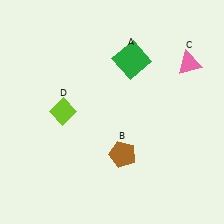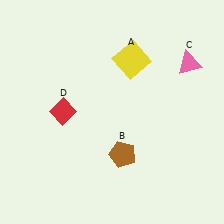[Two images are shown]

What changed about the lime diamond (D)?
In Image 1, D is lime. In Image 2, it changed to red.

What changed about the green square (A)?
In Image 1, A is green. In Image 2, it changed to yellow.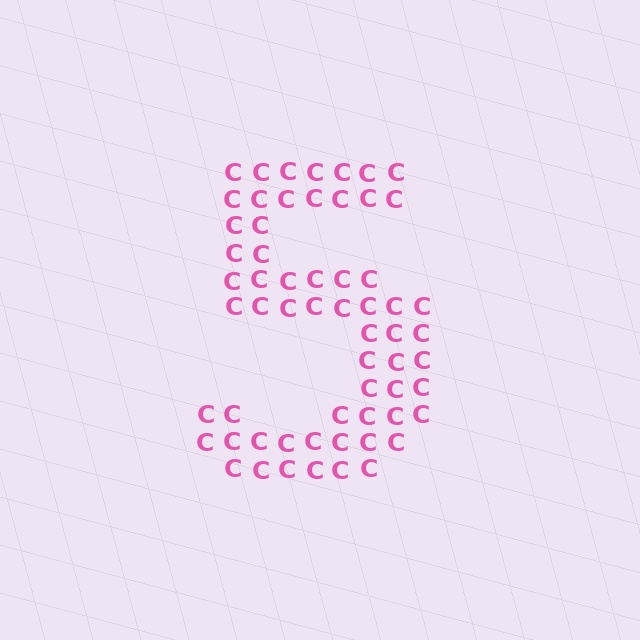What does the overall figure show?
The overall figure shows the digit 5.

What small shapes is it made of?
It is made of small letter C's.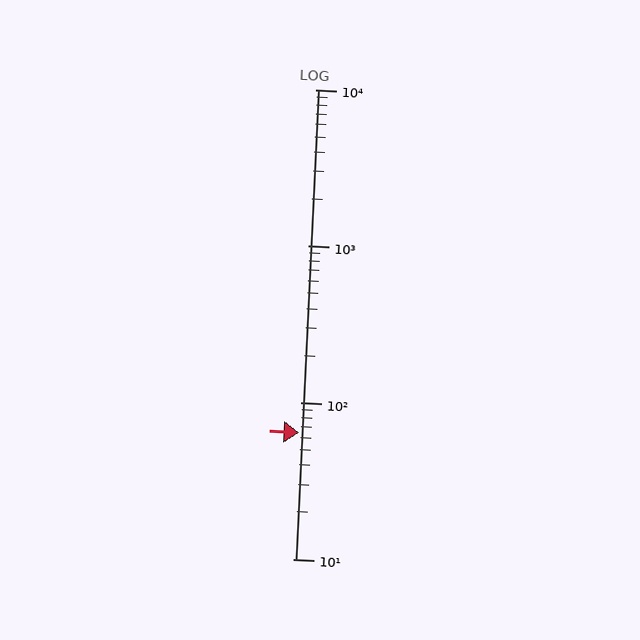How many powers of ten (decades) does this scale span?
The scale spans 3 decades, from 10 to 10000.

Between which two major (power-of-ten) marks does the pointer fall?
The pointer is between 10 and 100.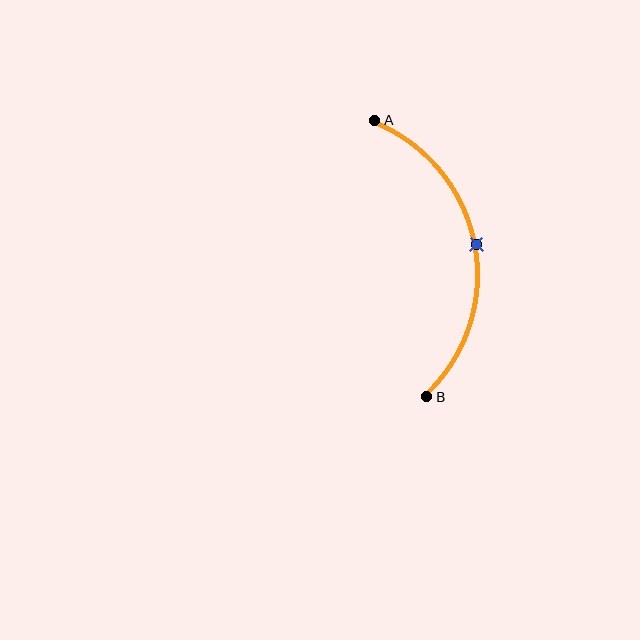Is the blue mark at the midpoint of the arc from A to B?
Yes. The blue mark lies on the arc at equal arc-length from both A and B — it is the arc midpoint.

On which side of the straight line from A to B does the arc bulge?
The arc bulges to the right of the straight line connecting A and B.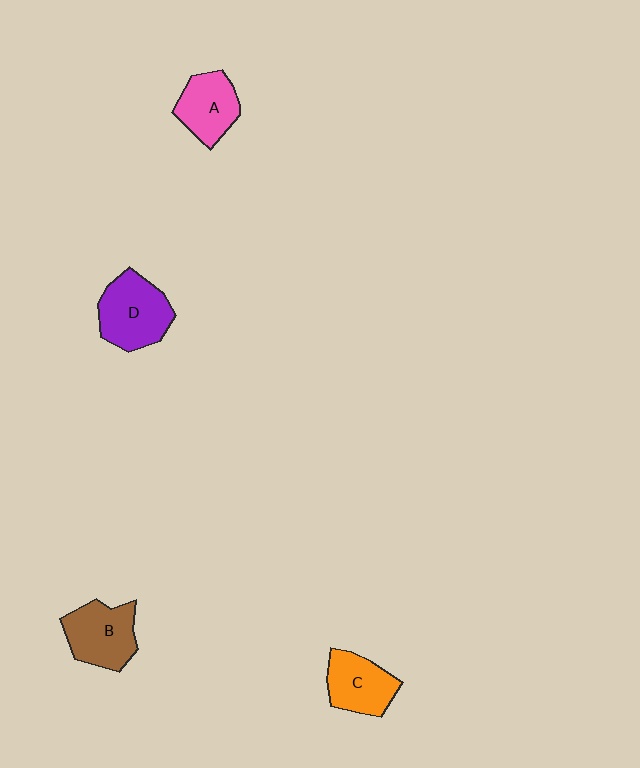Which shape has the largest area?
Shape D (purple).